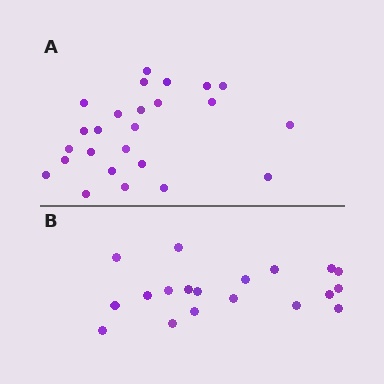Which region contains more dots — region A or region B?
Region A (the top region) has more dots.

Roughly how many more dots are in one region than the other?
Region A has about 6 more dots than region B.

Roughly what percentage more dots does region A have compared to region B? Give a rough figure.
About 30% more.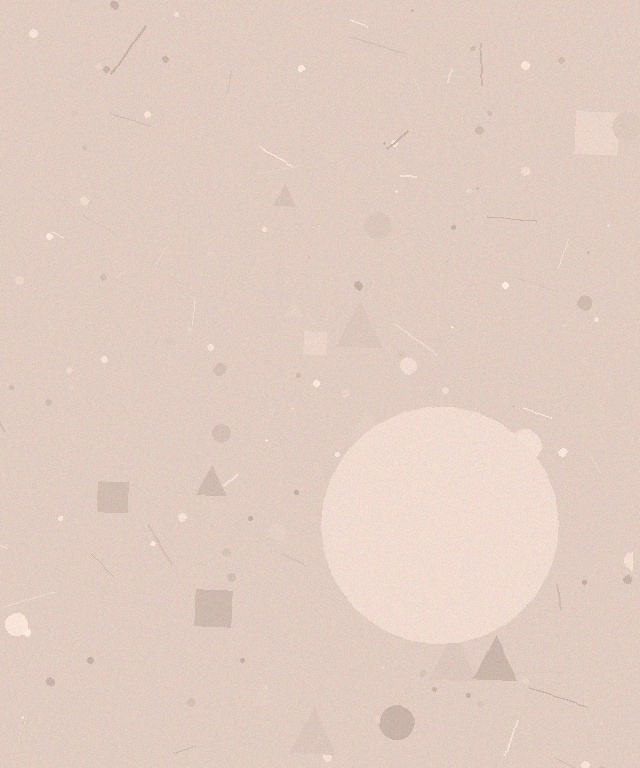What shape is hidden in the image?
A circle is hidden in the image.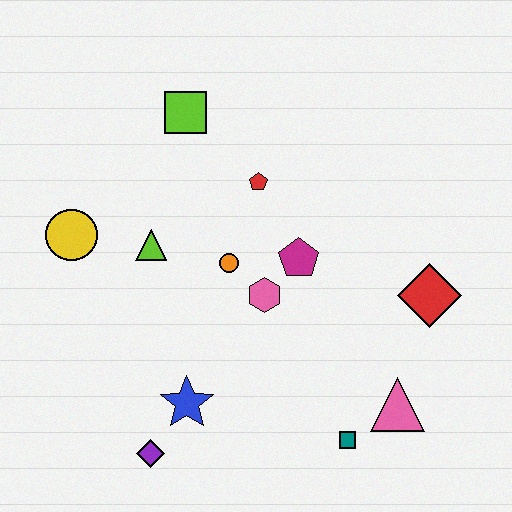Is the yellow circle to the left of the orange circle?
Yes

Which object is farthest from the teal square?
The lime square is farthest from the teal square.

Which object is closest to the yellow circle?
The lime triangle is closest to the yellow circle.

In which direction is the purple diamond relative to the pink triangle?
The purple diamond is to the left of the pink triangle.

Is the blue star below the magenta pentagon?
Yes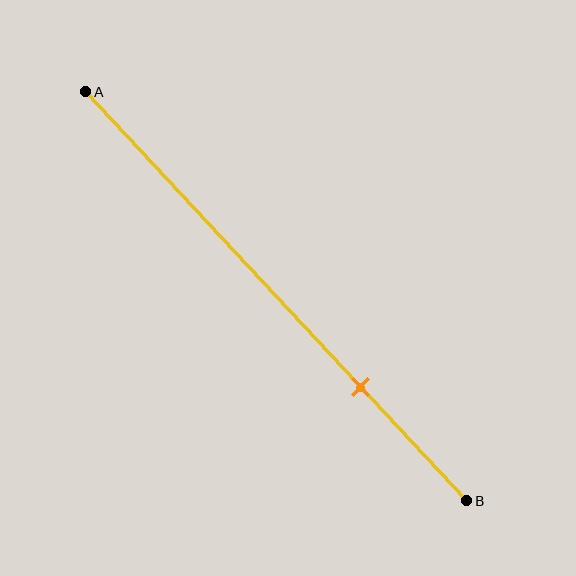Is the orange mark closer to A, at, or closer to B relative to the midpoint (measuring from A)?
The orange mark is closer to point B than the midpoint of segment AB.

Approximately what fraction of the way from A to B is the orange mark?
The orange mark is approximately 70% of the way from A to B.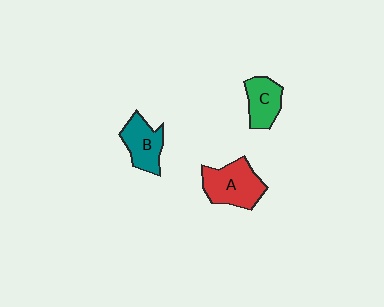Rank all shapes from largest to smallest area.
From largest to smallest: A (red), B (teal), C (green).